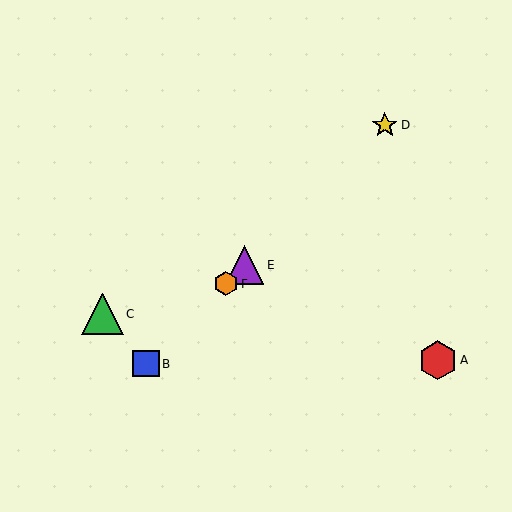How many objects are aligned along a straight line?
4 objects (B, D, E, F) are aligned along a straight line.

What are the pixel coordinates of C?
Object C is at (102, 314).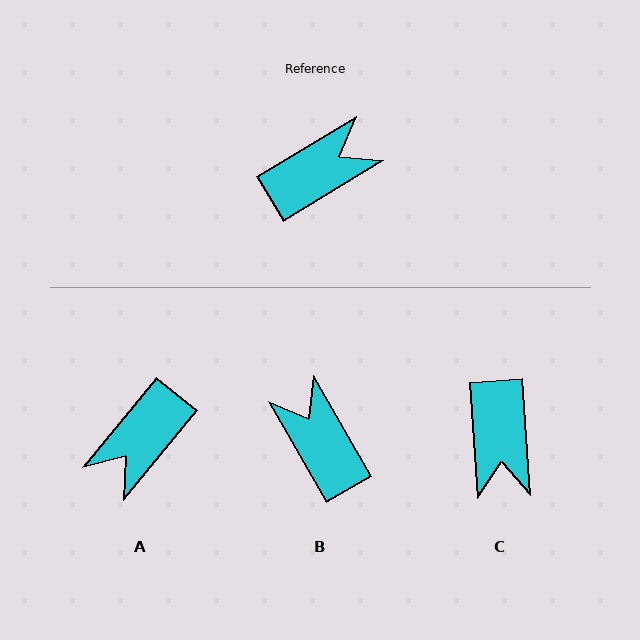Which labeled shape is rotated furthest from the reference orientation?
A, about 161 degrees away.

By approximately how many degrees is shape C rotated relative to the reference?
Approximately 117 degrees clockwise.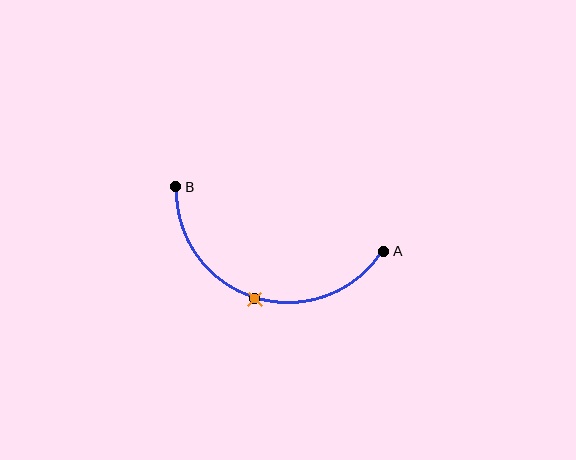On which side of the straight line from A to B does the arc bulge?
The arc bulges below the straight line connecting A and B.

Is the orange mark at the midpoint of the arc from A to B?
Yes. The orange mark lies on the arc at equal arc-length from both A and B — it is the arc midpoint.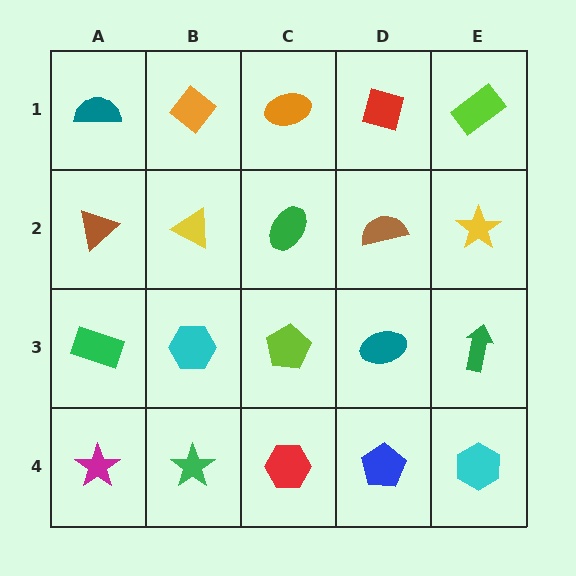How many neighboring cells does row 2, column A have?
3.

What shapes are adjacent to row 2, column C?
An orange ellipse (row 1, column C), a lime pentagon (row 3, column C), a yellow triangle (row 2, column B), a brown semicircle (row 2, column D).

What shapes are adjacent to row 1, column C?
A green ellipse (row 2, column C), an orange diamond (row 1, column B), a red square (row 1, column D).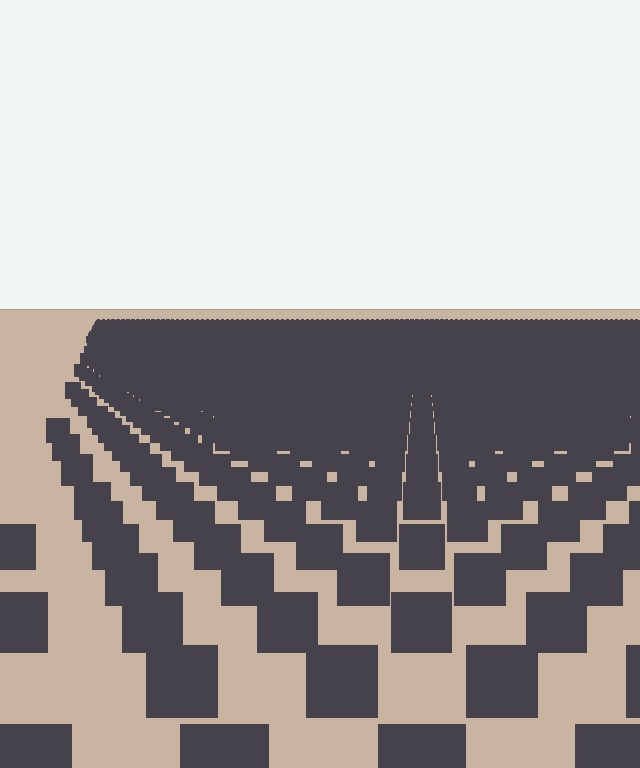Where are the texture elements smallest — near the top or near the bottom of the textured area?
Near the top.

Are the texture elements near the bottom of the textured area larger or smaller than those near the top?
Larger. Near the bottom, elements are closer to the viewer and appear at a bigger on-screen size.